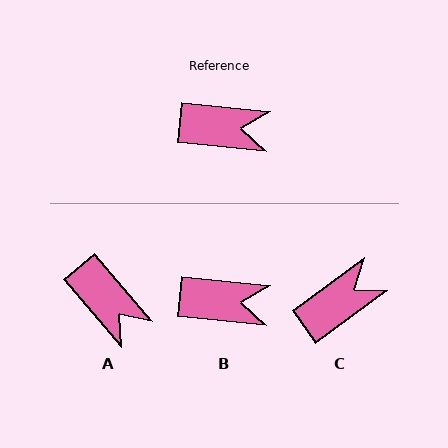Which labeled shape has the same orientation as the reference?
B.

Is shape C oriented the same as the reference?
No, it is off by about 42 degrees.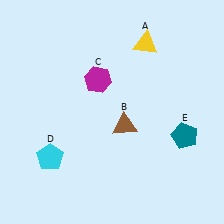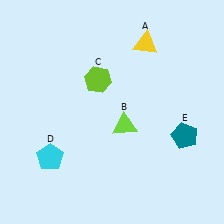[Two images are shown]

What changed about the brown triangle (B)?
In Image 1, B is brown. In Image 2, it changed to lime.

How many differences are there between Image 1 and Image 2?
There are 2 differences between the two images.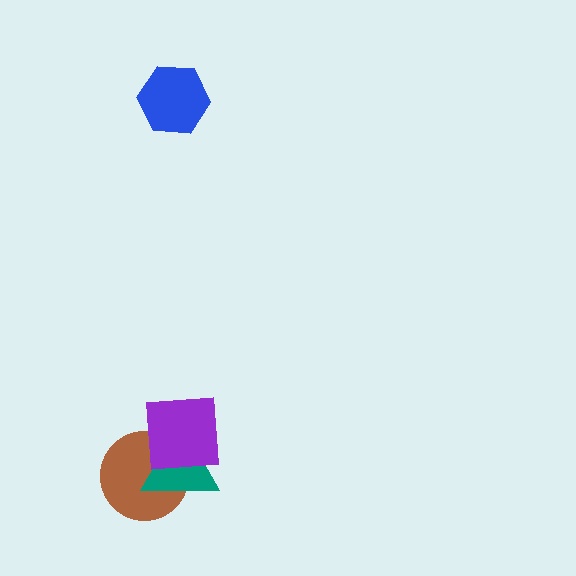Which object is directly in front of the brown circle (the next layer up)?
The teal triangle is directly in front of the brown circle.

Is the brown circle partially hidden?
Yes, it is partially covered by another shape.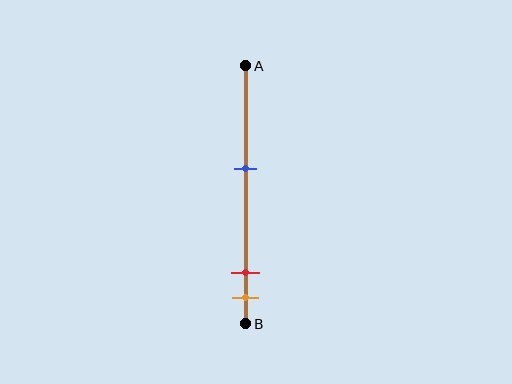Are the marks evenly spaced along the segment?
No, the marks are not evenly spaced.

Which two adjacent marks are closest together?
The red and orange marks are the closest adjacent pair.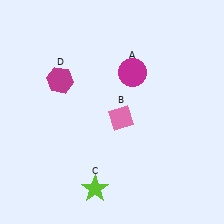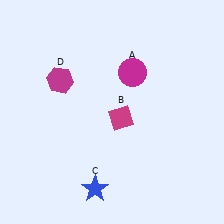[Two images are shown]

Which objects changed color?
B changed from pink to magenta. C changed from lime to blue.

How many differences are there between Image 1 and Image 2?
There are 2 differences between the two images.